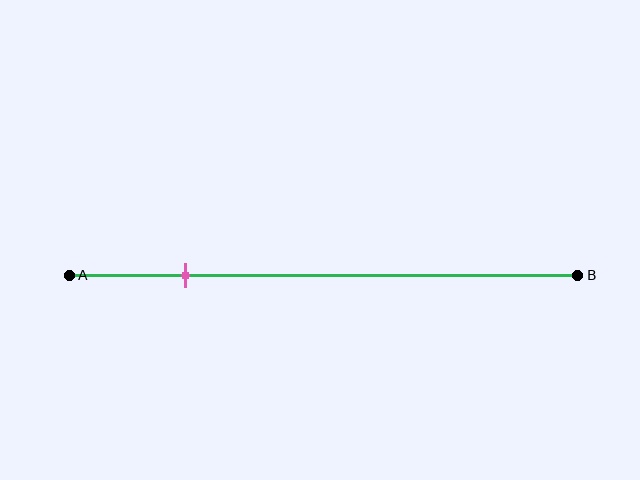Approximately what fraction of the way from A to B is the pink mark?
The pink mark is approximately 25% of the way from A to B.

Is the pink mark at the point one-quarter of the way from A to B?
Yes, the mark is approximately at the one-quarter point.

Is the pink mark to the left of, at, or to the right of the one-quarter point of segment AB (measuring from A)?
The pink mark is approximately at the one-quarter point of segment AB.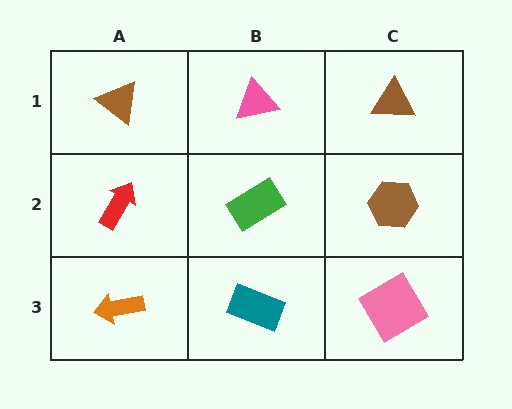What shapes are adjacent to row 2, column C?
A brown triangle (row 1, column C), a pink diamond (row 3, column C), a green rectangle (row 2, column B).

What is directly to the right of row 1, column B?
A brown triangle.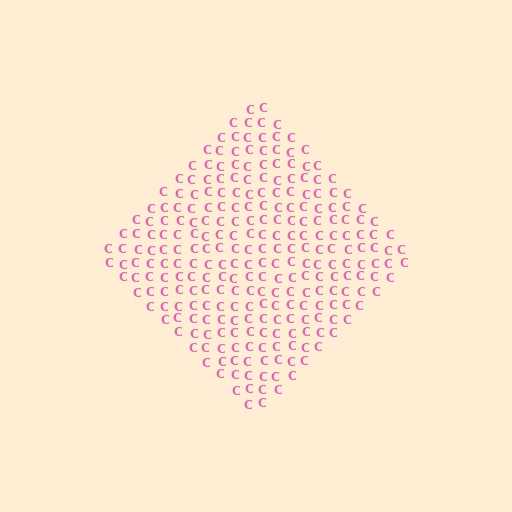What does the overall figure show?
The overall figure shows a diamond.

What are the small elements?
The small elements are letter C's.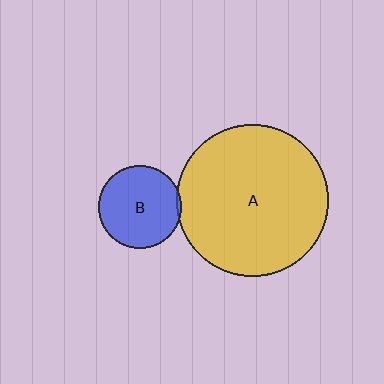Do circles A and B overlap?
Yes.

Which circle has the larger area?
Circle A (yellow).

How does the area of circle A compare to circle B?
Approximately 3.3 times.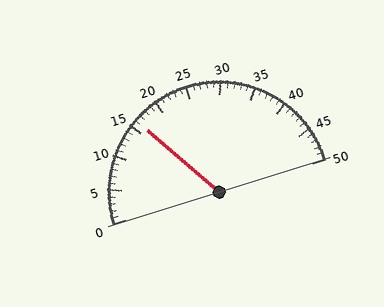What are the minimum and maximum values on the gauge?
The gauge ranges from 0 to 50.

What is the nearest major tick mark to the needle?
The nearest major tick mark is 15.